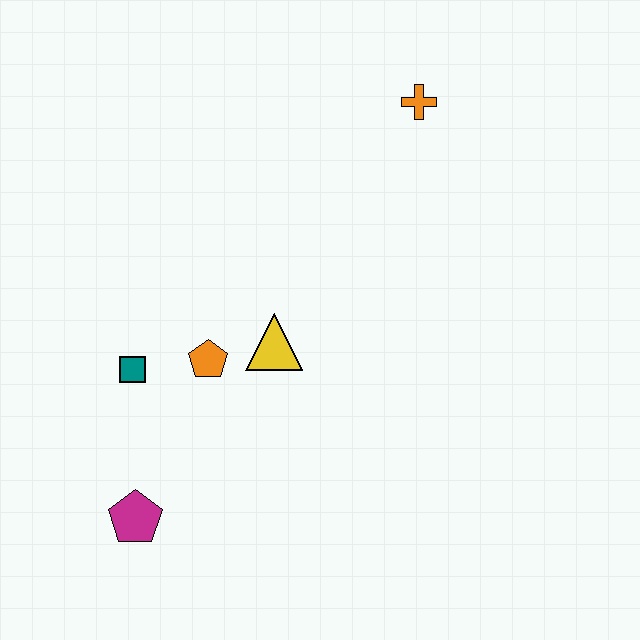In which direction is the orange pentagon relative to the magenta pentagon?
The orange pentagon is above the magenta pentagon.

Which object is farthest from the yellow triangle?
The orange cross is farthest from the yellow triangle.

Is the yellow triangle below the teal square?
No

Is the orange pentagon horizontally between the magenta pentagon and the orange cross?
Yes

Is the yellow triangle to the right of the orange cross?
No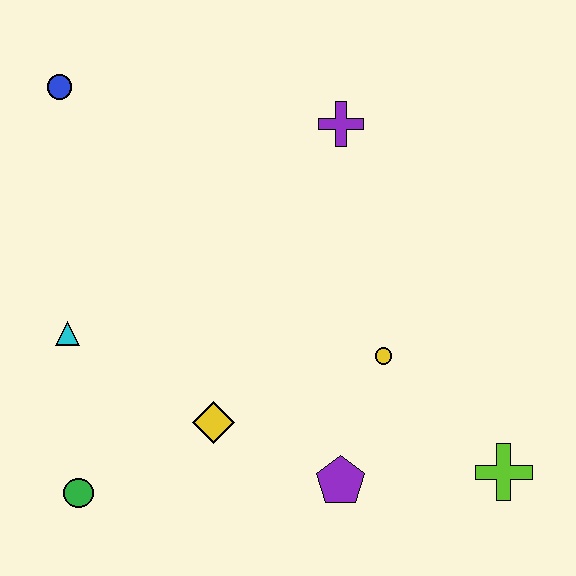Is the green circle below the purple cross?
Yes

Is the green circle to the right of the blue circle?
Yes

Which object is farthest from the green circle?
The purple cross is farthest from the green circle.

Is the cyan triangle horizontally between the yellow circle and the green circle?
No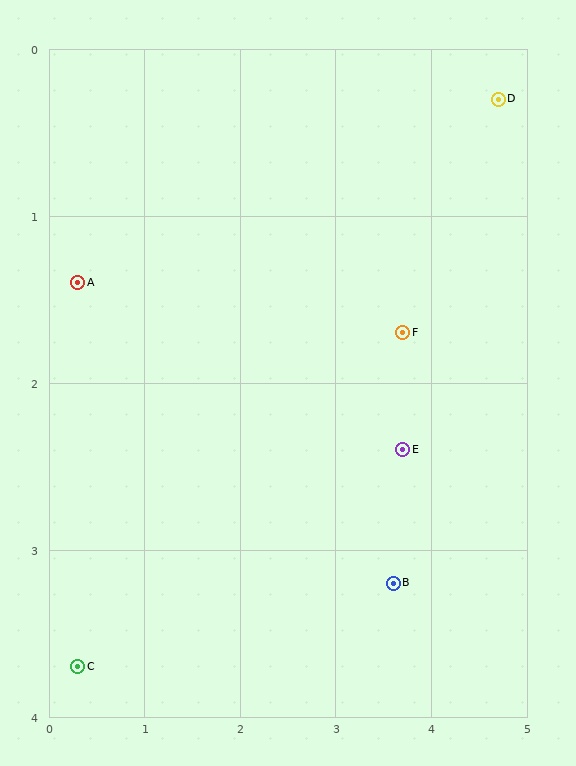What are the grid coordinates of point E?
Point E is at approximately (3.7, 2.4).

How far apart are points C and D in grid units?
Points C and D are about 5.6 grid units apart.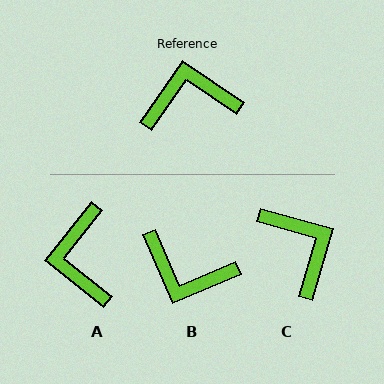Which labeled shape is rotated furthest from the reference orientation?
B, about 148 degrees away.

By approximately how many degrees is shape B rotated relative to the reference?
Approximately 148 degrees counter-clockwise.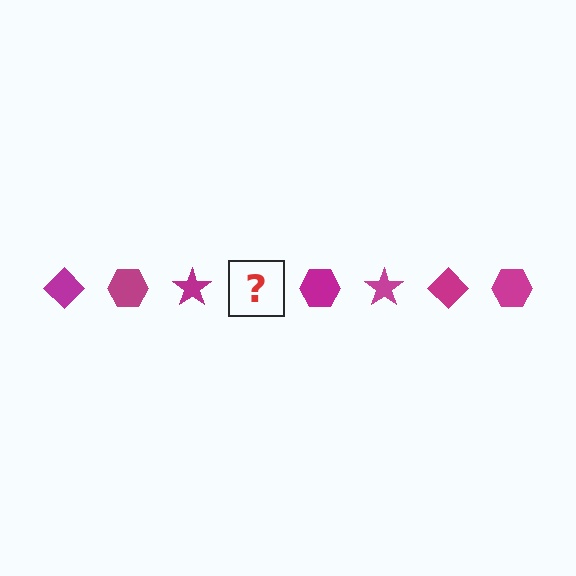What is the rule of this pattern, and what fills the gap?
The rule is that the pattern cycles through diamond, hexagon, star shapes in magenta. The gap should be filled with a magenta diamond.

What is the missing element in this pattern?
The missing element is a magenta diamond.